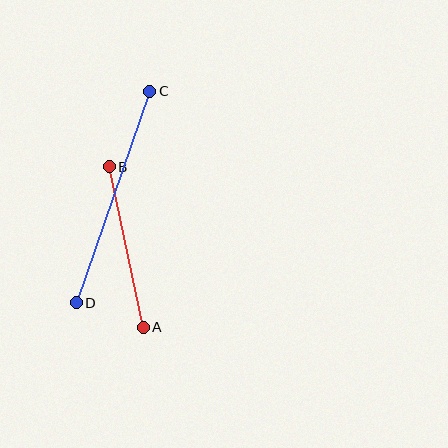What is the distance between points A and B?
The distance is approximately 164 pixels.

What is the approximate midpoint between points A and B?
The midpoint is at approximately (126, 247) pixels.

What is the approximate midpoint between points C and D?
The midpoint is at approximately (113, 197) pixels.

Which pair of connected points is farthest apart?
Points C and D are farthest apart.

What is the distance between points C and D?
The distance is approximately 224 pixels.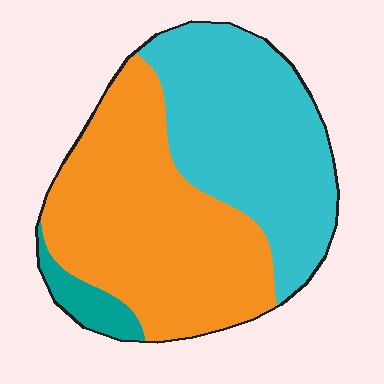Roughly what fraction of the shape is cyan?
Cyan covers about 45% of the shape.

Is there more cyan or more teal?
Cyan.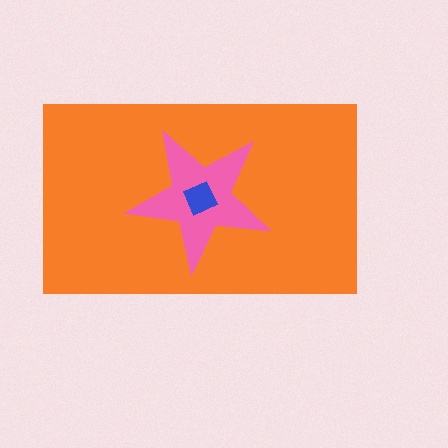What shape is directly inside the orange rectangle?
The pink star.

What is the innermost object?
The blue square.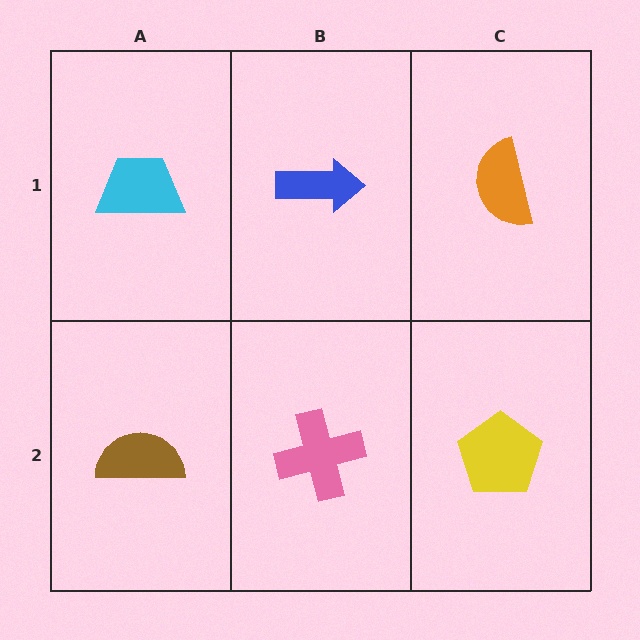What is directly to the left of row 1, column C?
A blue arrow.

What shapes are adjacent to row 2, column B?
A blue arrow (row 1, column B), a brown semicircle (row 2, column A), a yellow pentagon (row 2, column C).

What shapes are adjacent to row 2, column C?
An orange semicircle (row 1, column C), a pink cross (row 2, column B).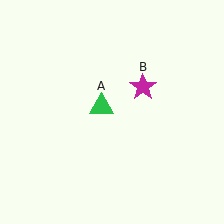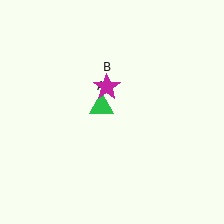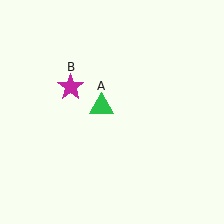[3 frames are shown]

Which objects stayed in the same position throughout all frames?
Green triangle (object A) remained stationary.